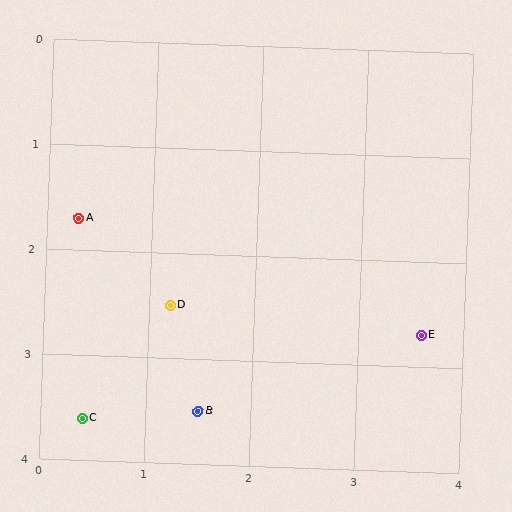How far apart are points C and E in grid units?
Points C and E are about 3.3 grid units apart.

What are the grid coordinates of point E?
Point E is at approximately (3.6, 2.7).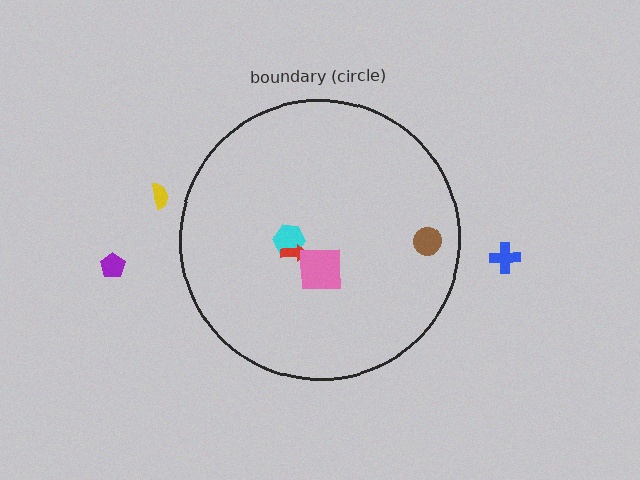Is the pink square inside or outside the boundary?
Inside.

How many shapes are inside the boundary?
4 inside, 3 outside.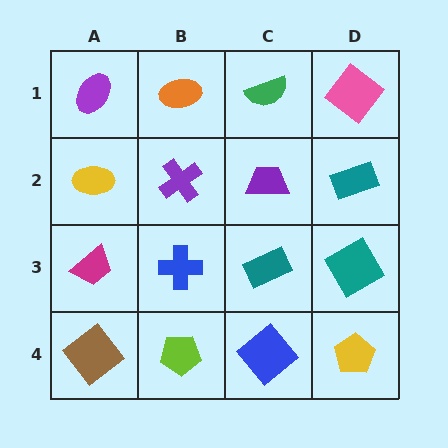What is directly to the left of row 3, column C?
A blue cross.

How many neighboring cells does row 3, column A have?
3.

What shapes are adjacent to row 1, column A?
A yellow ellipse (row 2, column A), an orange ellipse (row 1, column B).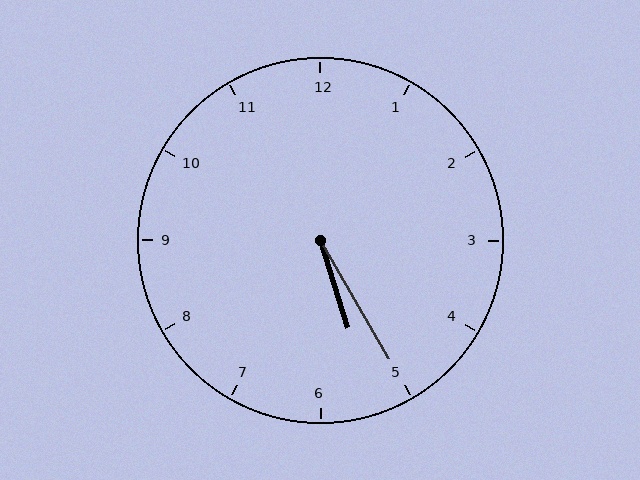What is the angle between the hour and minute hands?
Approximately 12 degrees.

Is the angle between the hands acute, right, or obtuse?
It is acute.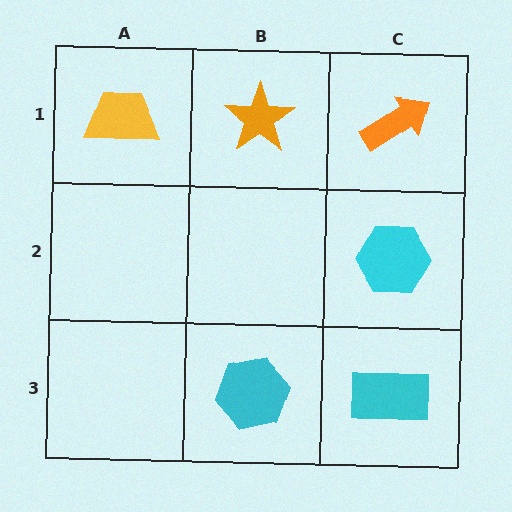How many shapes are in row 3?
2 shapes.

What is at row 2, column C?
A cyan hexagon.